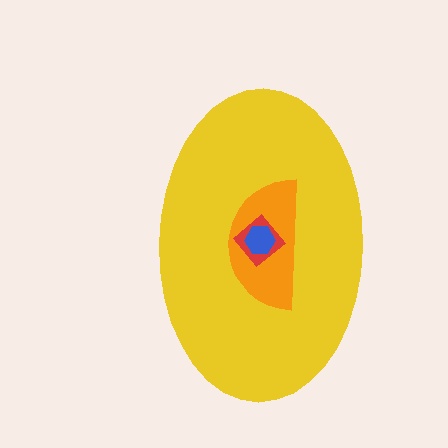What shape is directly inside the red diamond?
The blue hexagon.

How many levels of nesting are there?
4.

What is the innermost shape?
The blue hexagon.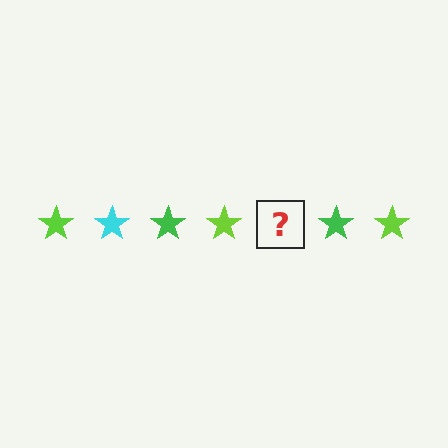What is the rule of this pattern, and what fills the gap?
The rule is that the pattern cycles through lime, cyan, green stars. The gap should be filled with a cyan star.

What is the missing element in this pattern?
The missing element is a cyan star.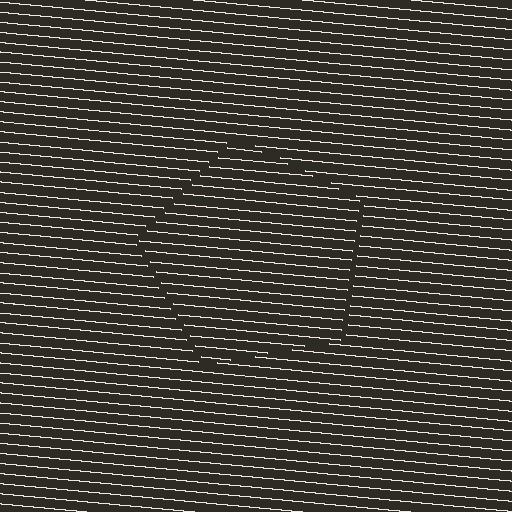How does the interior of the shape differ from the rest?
The interior of the shape contains the same grating, shifted by half a period — the contour is defined by the phase discontinuity where line-ends from the inner and outer gratings abut.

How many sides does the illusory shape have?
5 sides — the line-ends trace a pentagon.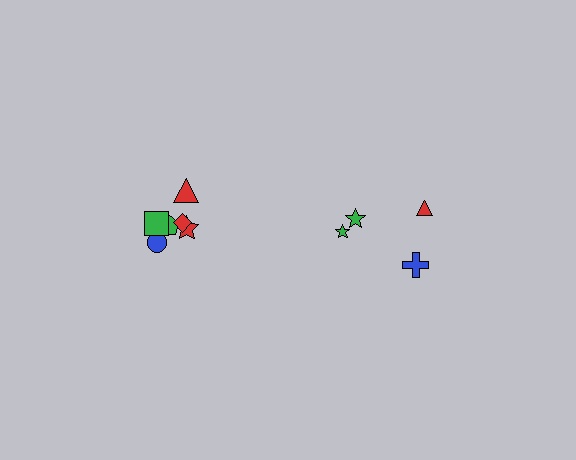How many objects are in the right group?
There are 4 objects.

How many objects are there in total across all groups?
There are 10 objects.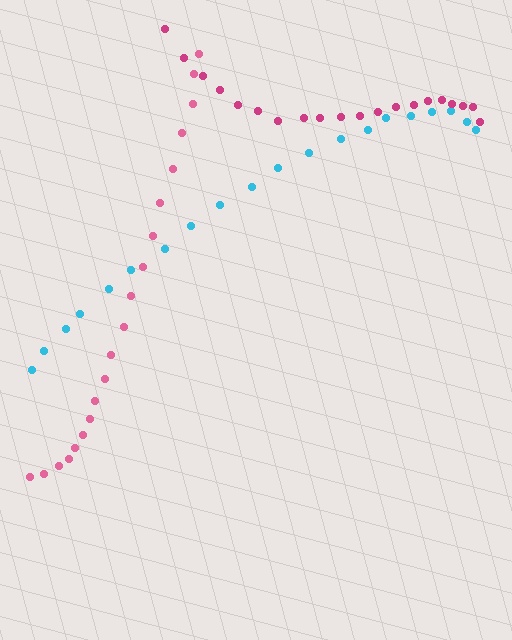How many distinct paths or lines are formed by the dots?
There are 3 distinct paths.